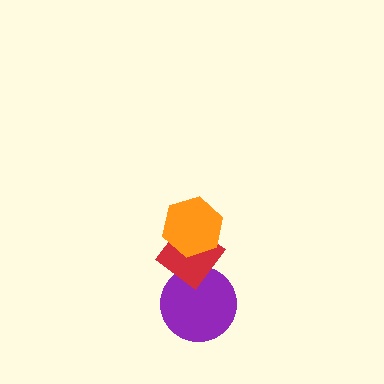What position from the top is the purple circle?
The purple circle is 3rd from the top.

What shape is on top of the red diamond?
The orange hexagon is on top of the red diamond.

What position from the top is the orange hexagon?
The orange hexagon is 1st from the top.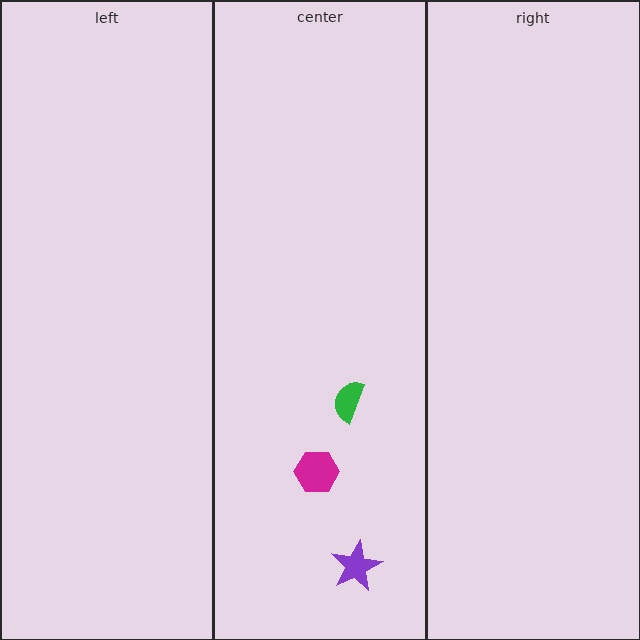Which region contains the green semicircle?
The center region.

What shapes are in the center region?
The magenta hexagon, the green semicircle, the purple star.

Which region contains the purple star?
The center region.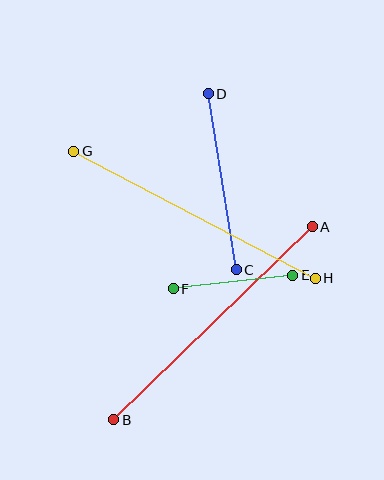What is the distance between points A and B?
The distance is approximately 277 pixels.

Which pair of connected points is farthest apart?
Points A and B are farthest apart.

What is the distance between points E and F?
The distance is approximately 120 pixels.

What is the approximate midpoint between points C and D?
The midpoint is at approximately (222, 182) pixels.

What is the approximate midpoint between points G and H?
The midpoint is at approximately (194, 215) pixels.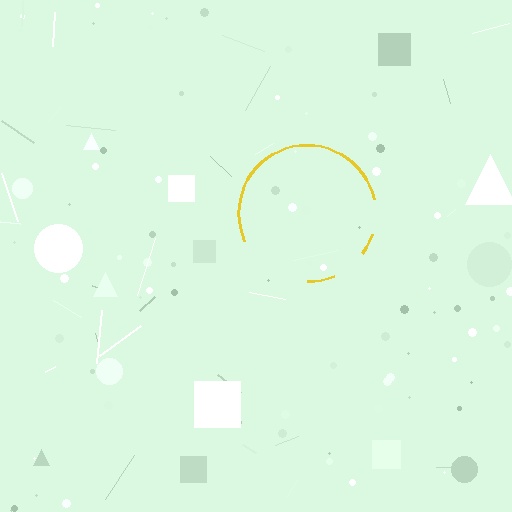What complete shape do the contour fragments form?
The contour fragments form a circle.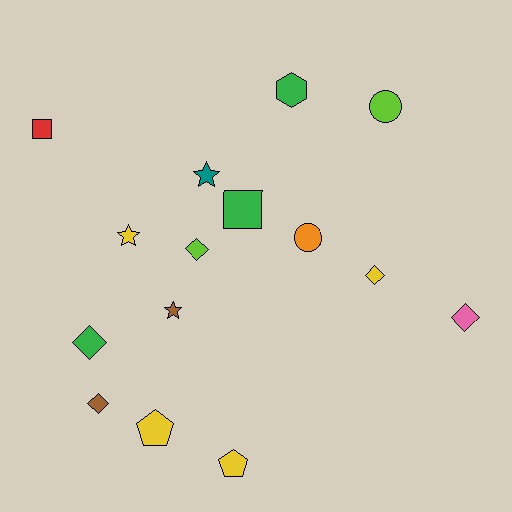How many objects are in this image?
There are 15 objects.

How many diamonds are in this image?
There are 5 diamonds.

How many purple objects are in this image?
There are no purple objects.